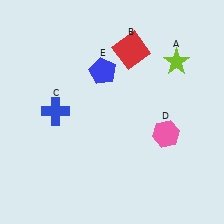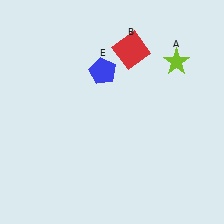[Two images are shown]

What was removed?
The blue cross (C), the pink hexagon (D) were removed in Image 2.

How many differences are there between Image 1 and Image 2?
There are 2 differences between the two images.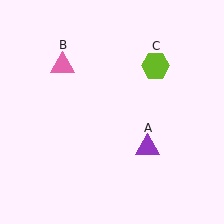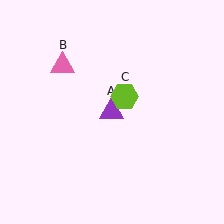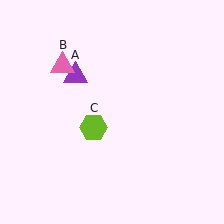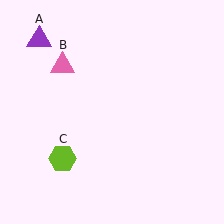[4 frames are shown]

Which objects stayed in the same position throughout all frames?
Pink triangle (object B) remained stationary.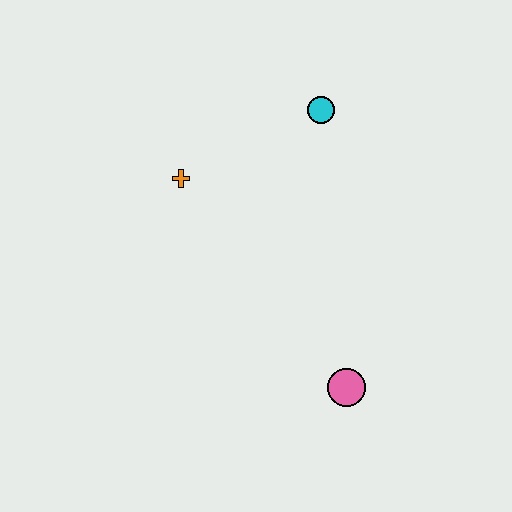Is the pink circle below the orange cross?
Yes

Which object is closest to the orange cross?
The cyan circle is closest to the orange cross.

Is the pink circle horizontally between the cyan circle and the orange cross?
No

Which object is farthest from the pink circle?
The cyan circle is farthest from the pink circle.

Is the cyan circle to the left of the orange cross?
No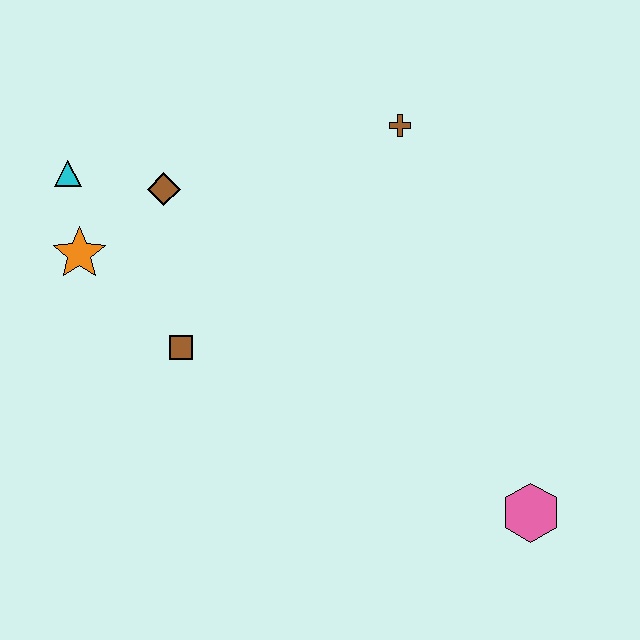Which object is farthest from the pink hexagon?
The cyan triangle is farthest from the pink hexagon.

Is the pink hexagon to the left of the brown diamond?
No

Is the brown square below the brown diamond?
Yes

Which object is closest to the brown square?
The orange star is closest to the brown square.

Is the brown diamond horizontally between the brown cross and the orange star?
Yes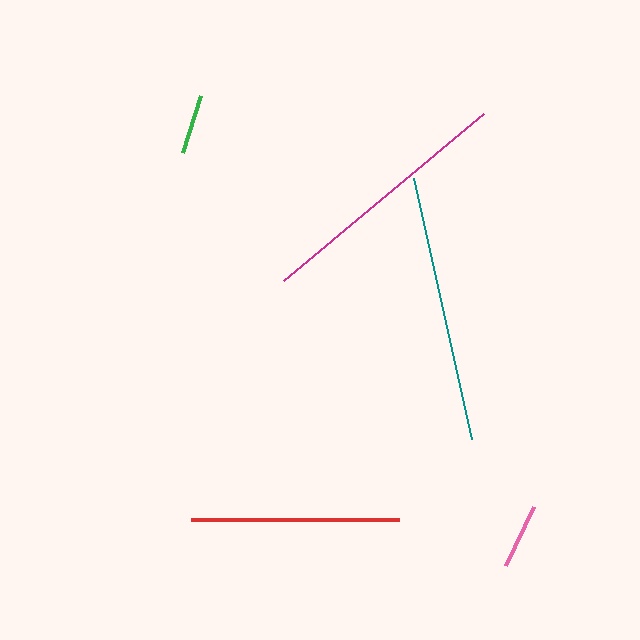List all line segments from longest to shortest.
From longest to shortest: teal, magenta, red, pink, green.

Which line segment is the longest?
The teal line is the longest at approximately 268 pixels.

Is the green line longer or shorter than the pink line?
The pink line is longer than the green line.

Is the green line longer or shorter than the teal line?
The teal line is longer than the green line.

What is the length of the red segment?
The red segment is approximately 209 pixels long.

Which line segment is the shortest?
The green line is the shortest at approximately 60 pixels.